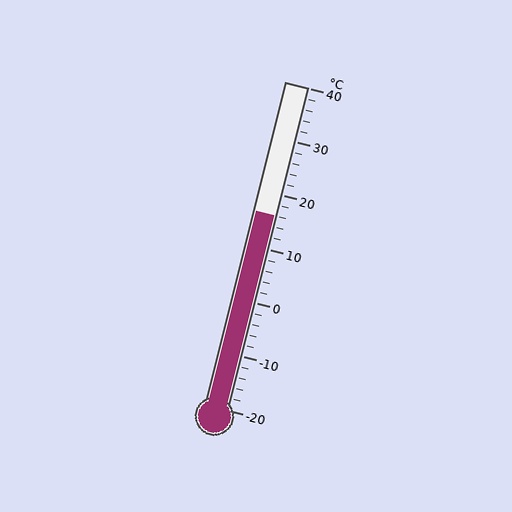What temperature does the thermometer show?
The thermometer shows approximately 16°C.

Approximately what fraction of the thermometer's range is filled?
The thermometer is filled to approximately 60% of its range.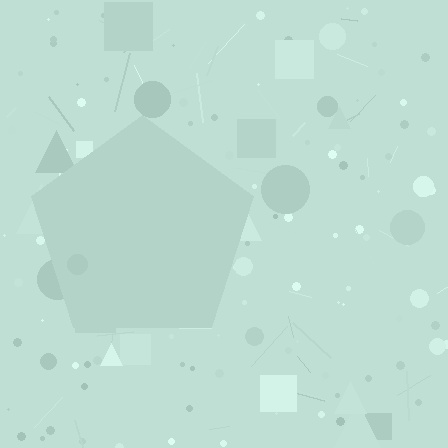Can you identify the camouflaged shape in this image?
The camouflaged shape is a pentagon.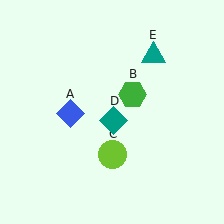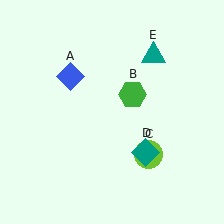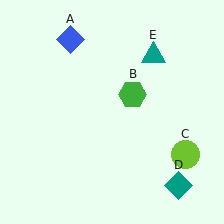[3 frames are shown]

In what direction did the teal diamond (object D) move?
The teal diamond (object D) moved down and to the right.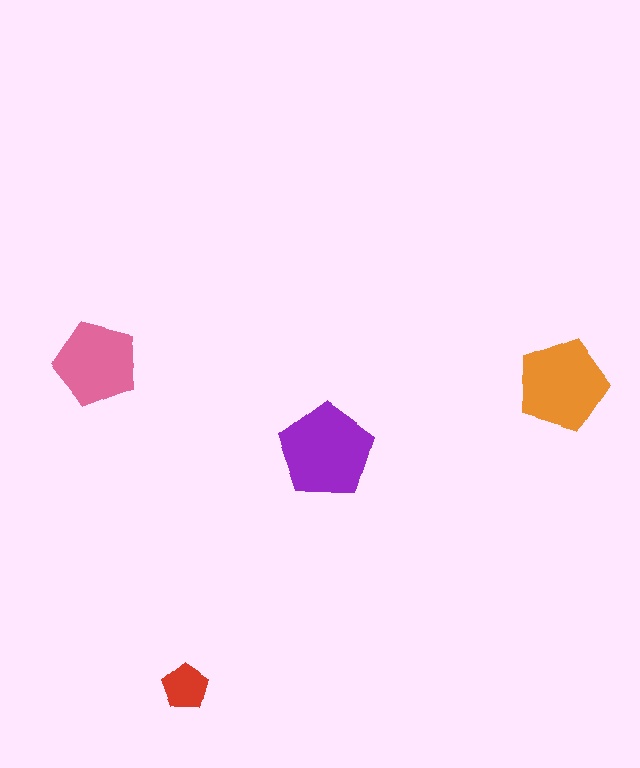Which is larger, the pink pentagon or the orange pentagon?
The orange one.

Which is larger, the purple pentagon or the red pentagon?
The purple one.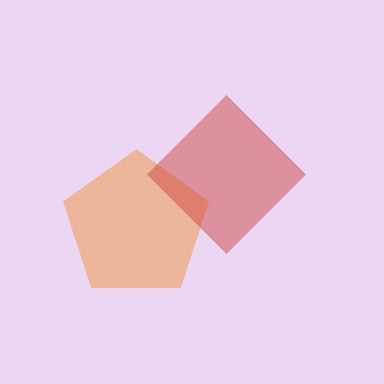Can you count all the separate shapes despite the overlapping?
Yes, there are 2 separate shapes.